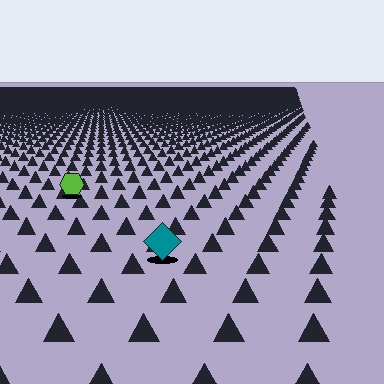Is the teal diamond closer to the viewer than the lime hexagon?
Yes. The teal diamond is closer — you can tell from the texture gradient: the ground texture is coarser near it.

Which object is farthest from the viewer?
The lime hexagon is farthest from the viewer. It appears smaller and the ground texture around it is denser.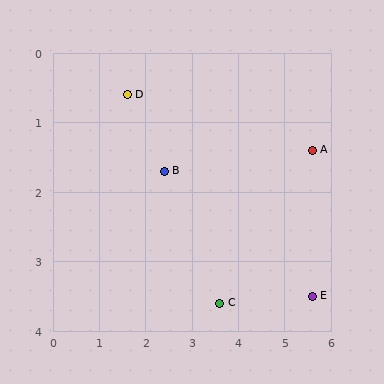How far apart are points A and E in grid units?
Points A and E are about 2.1 grid units apart.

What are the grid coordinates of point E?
Point E is at approximately (5.6, 3.5).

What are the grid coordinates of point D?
Point D is at approximately (1.6, 0.6).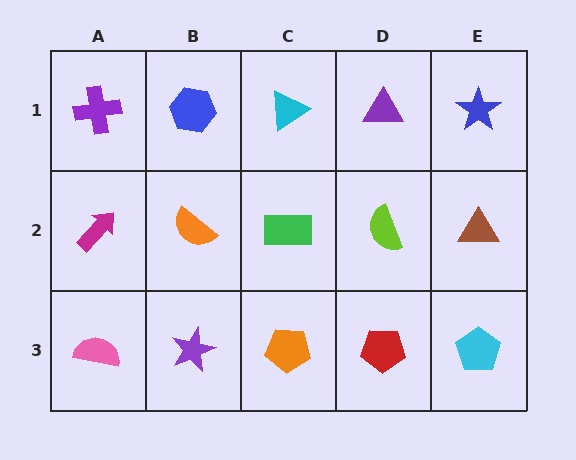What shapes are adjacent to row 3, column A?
A magenta arrow (row 2, column A), a purple star (row 3, column B).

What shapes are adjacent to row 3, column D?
A lime semicircle (row 2, column D), an orange pentagon (row 3, column C), a cyan pentagon (row 3, column E).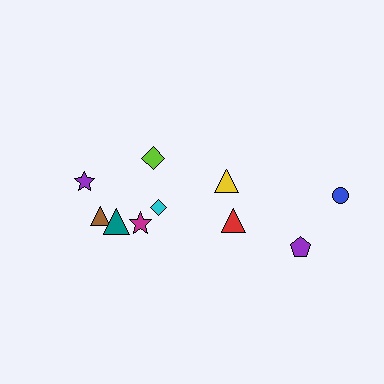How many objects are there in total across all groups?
There are 10 objects.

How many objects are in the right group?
There are 4 objects.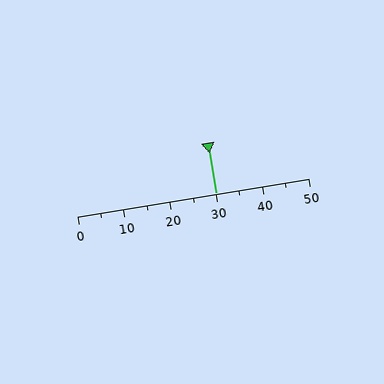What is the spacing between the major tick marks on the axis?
The major ticks are spaced 10 apart.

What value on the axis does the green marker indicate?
The marker indicates approximately 30.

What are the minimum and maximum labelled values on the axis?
The axis runs from 0 to 50.